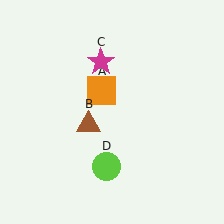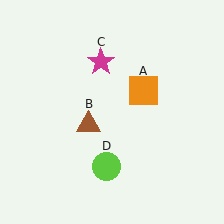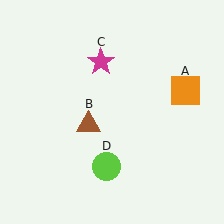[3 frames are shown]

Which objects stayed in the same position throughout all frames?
Brown triangle (object B) and magenta star (object C) and lime circle (object D) remained stationary.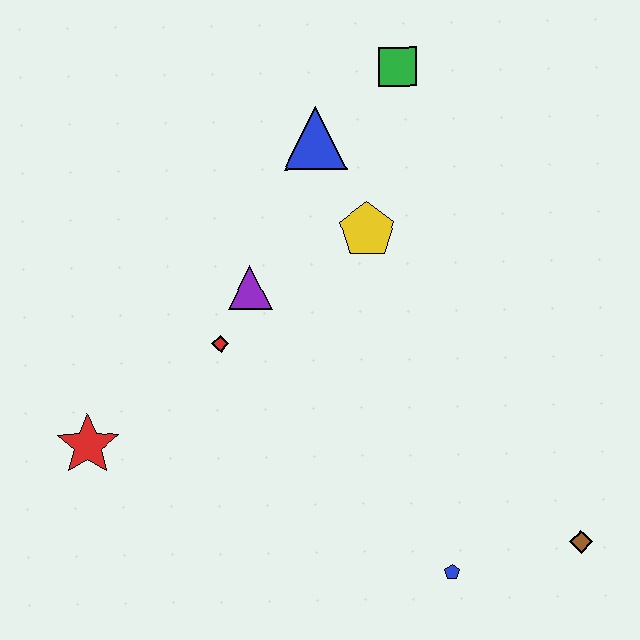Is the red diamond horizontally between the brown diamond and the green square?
No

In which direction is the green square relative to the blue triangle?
The green square is to the right of the blue triangle.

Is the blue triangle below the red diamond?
No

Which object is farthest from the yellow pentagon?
The brown diamond is farthest from the yellow pentagon.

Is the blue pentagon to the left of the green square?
No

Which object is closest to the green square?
The blue triangle is closest to the green square.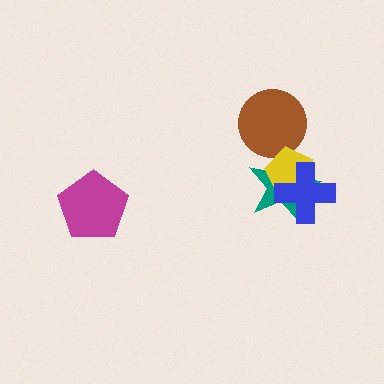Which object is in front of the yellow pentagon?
The blue cross is in front of the yellow pentagon.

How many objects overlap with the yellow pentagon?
3 objects overlap with the yellow pentagon.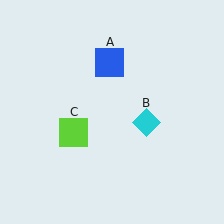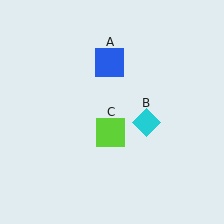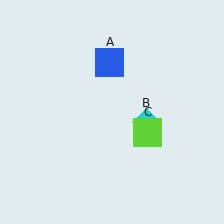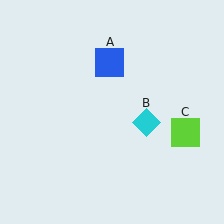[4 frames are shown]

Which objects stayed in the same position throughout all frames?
Blue square (object A) and cyan diamond (object B) remained stationary.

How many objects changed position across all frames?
1 object changed position: lime square (object C).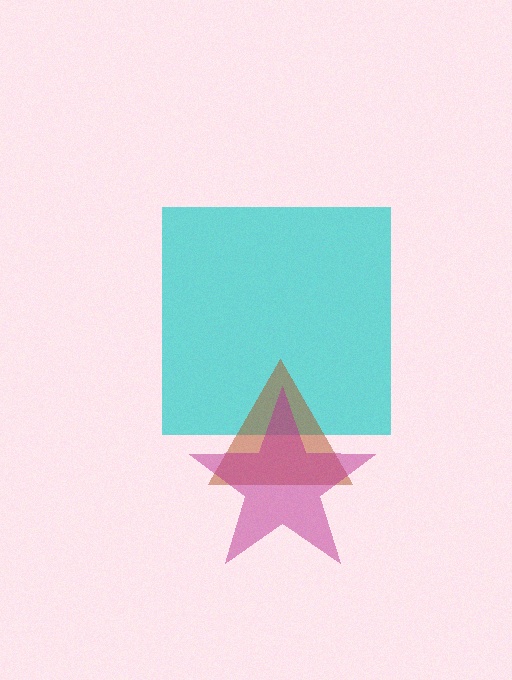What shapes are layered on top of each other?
The layered shapes are: a cyan square, a brown triangle, a magenta star.